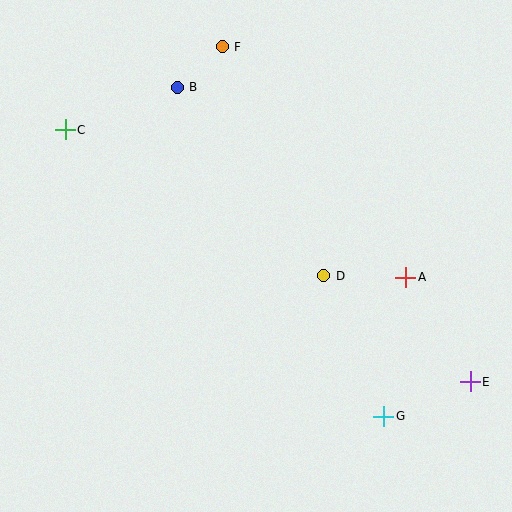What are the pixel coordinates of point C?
Point C is at (65, 130).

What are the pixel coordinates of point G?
Point G is at (383, 416).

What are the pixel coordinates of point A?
Point A is at (406, 277).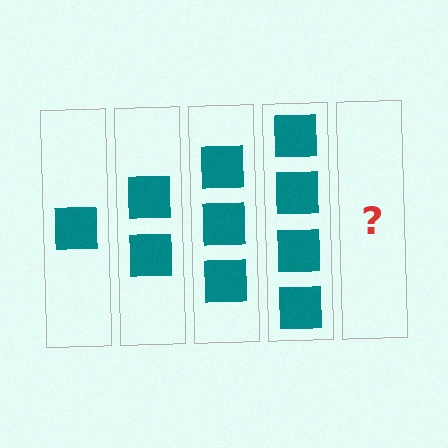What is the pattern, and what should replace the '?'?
The pattern is that each step adds one more square. The '?' should be 5 squares.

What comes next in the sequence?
The next element should be 5 squares.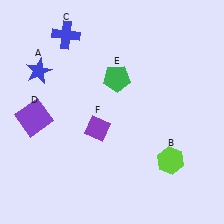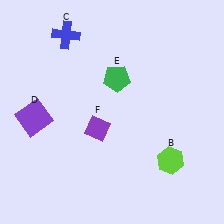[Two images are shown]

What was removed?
The blue star (A) was removed in Image 2.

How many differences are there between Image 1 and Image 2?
There is 1 difference between the two images.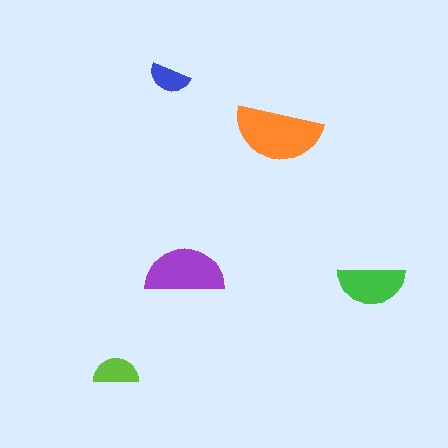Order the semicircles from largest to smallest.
the orange one, the purple one, the green one, the lime one, the blue one.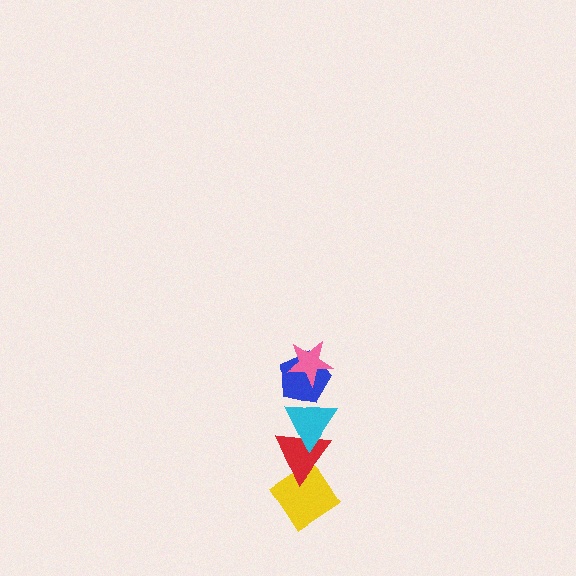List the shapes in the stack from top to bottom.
From top to bottom: the pink star, the blue pentagon, the cyan triangle, the red triangle, the yellow diamond.